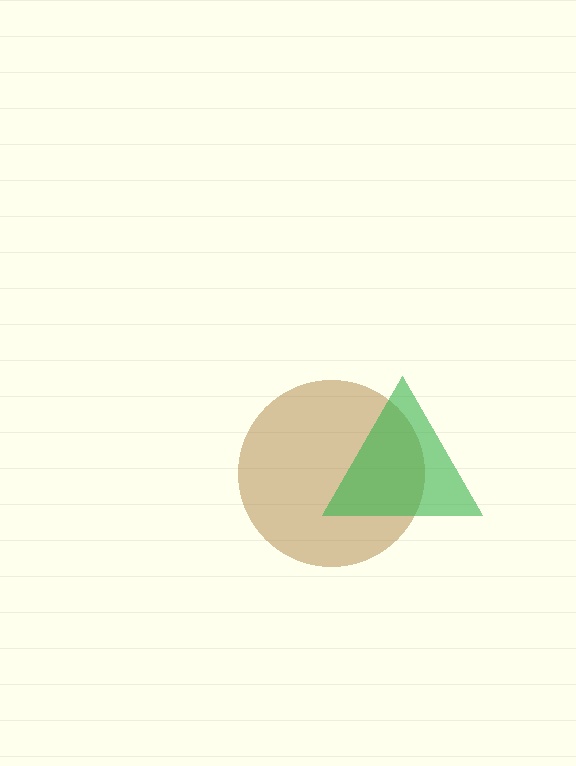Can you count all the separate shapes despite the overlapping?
Yes, there are 2 separate shapes.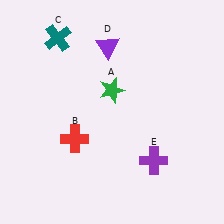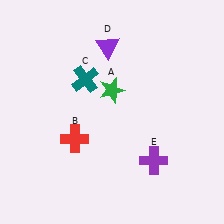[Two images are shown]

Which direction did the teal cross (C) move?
The teal cross (C) moved down.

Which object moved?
The teal cross (C) moved down.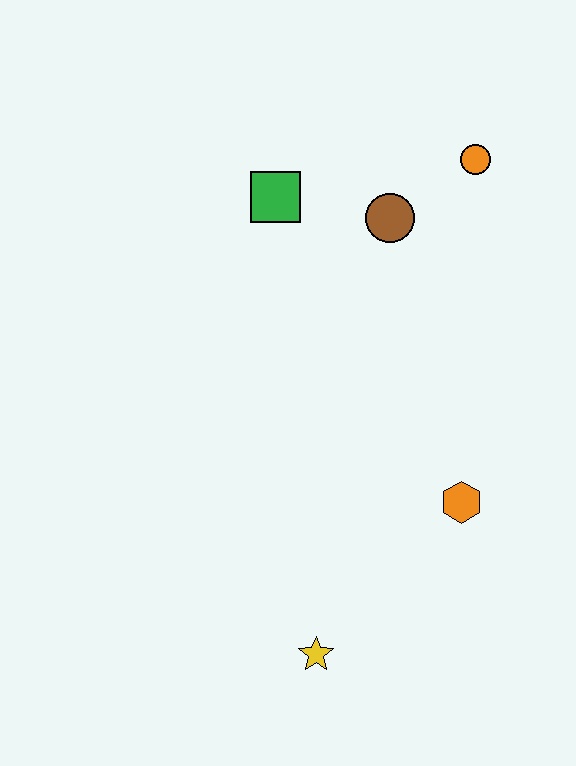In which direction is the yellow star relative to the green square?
The yellow star is below the green square.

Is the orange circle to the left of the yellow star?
No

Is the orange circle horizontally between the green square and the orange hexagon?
No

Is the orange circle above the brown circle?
Yes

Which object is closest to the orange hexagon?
The yellow star is closest to the orange hexagon.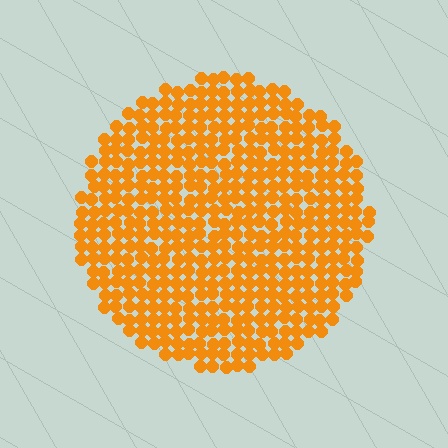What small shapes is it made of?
It is made of small circles.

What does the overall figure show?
The overall figure shows a circle.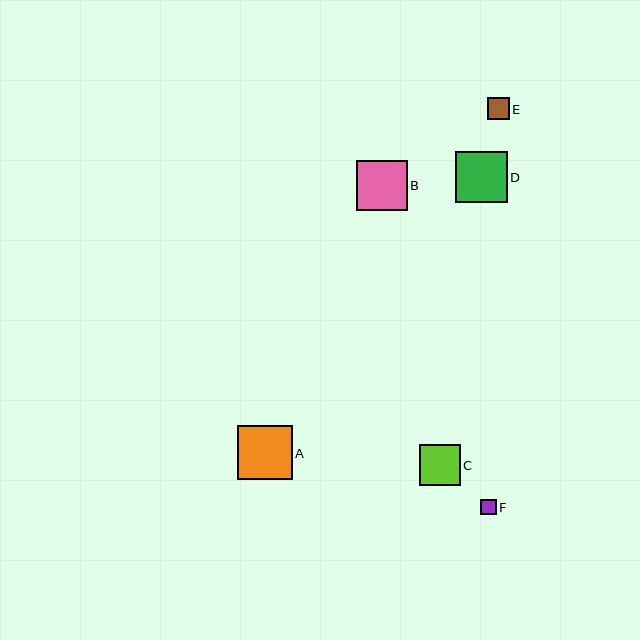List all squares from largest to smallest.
From largest to smallest: A, D, B, C, E, F.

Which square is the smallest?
Square F is the smallest with a size of approximately 15 pixels.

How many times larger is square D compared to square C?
Square D is approximately 1.3 times the size of square C.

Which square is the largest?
Square A is the largest with a size of approximately 54 pixels.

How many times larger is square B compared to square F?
Square B is approximately 3.3 times the size of square F.